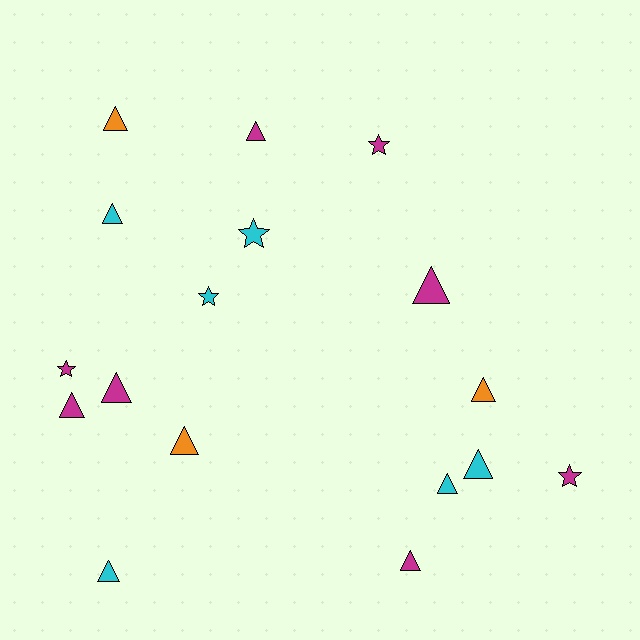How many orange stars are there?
There are no orange stars.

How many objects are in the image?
There are 17 objects.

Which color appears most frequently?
Magenta, with 8 objects.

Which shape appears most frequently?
Triangle, with 12 objects.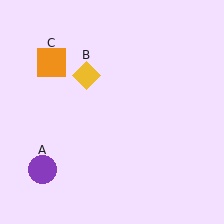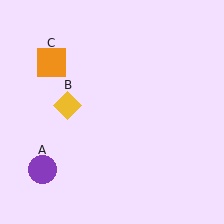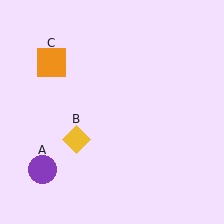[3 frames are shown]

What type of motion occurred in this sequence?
The yellow diamond (object B) rotated counterclockwise around the center of the scene.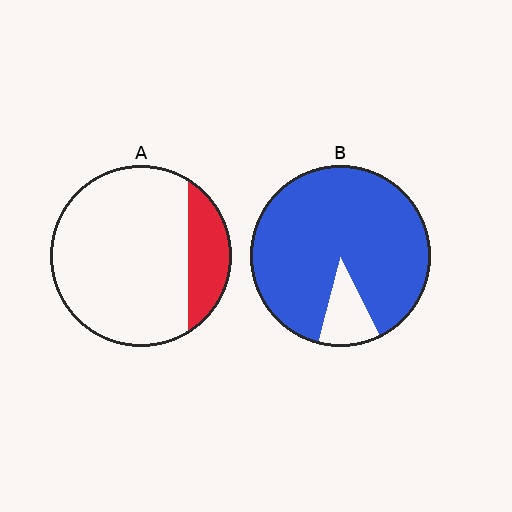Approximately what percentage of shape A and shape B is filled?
A is approximately 20% and B is approximately 90%.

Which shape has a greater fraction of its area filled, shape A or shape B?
Shape B.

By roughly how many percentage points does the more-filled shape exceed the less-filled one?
By roughly 70 percentage points (B over A).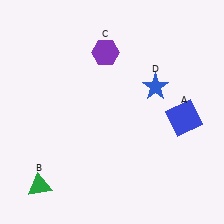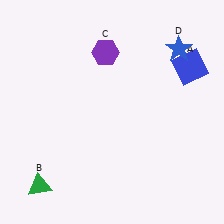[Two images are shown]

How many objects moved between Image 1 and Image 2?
2 objects moved between the two images.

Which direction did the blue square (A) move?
The blue square (A) moved up.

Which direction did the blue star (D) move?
The blue star (D) moved up.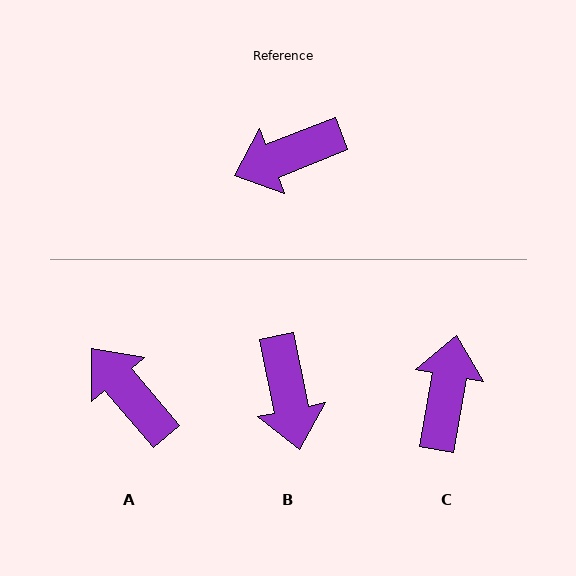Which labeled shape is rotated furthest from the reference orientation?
C, about 121 degrees away.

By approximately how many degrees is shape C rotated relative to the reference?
Approximately 121 degrees clockwise.